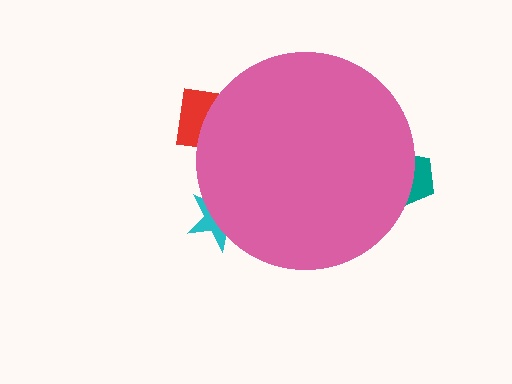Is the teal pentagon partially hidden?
Yes, the teal pentagon is partially hidden behind the pink circle.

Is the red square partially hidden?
Yes, the red square is partially hidden behind the pink circle.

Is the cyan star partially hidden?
Yes, the cyan star is partially hidden behind the pink circle.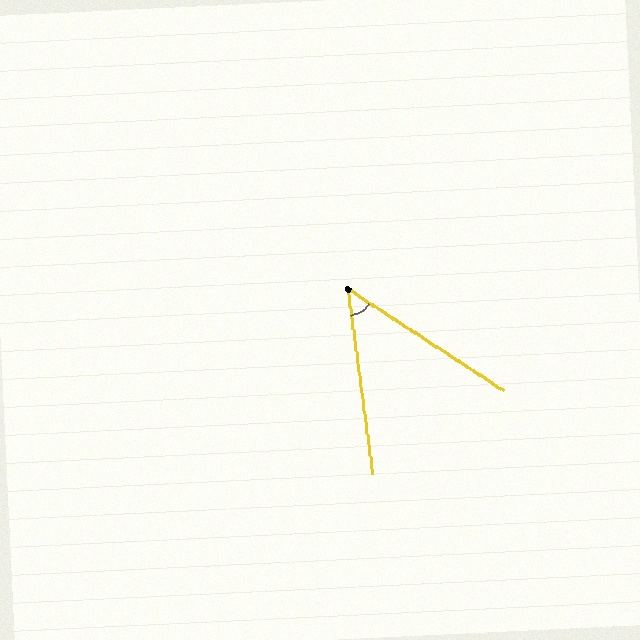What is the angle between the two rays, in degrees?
Approximately 49 degrees.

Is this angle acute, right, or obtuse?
It is acute.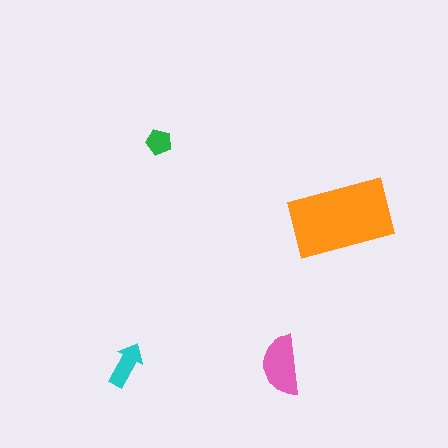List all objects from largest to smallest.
The orange rectangle, the pink semicircle, the cyan arrow, the green pentagon.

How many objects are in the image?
There are 4 objects in the image.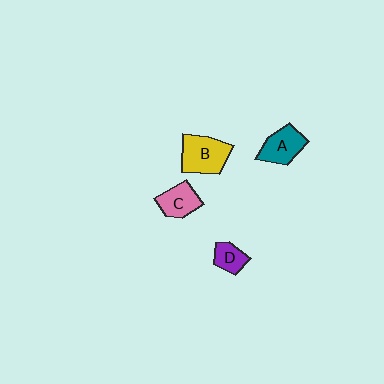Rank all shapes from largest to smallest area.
From largest to smallest: B (yellow), A (teal), C (pink), D (purple).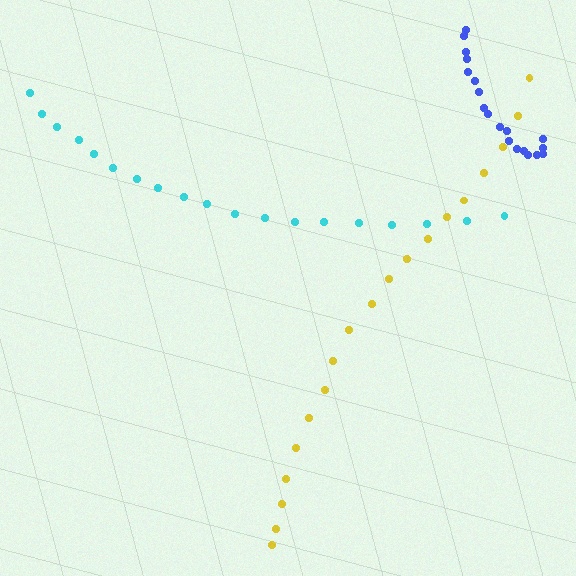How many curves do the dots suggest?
There are 3 distinct paths.